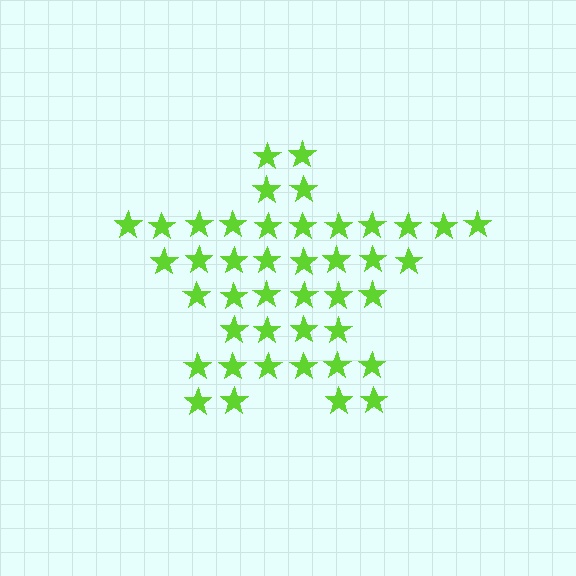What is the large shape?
The large shape is a star.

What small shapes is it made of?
It is made of small stars.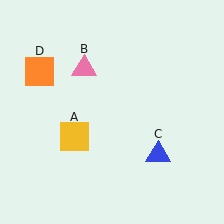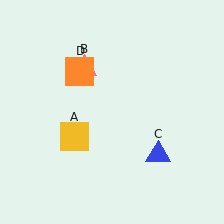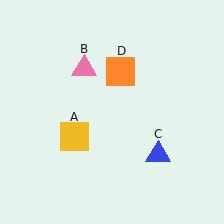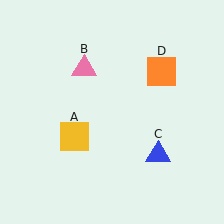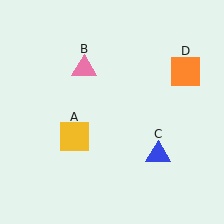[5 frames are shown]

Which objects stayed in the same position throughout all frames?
Yellow square (object A) and pink triangle (object B) and blue triangle (object C) remained stationary.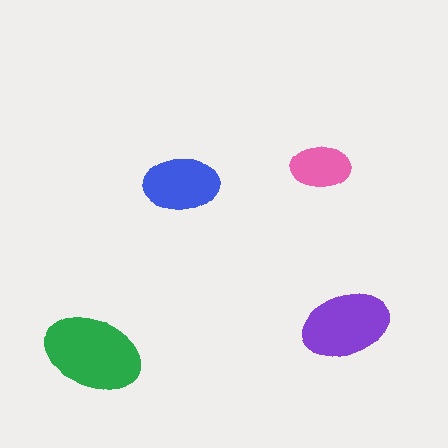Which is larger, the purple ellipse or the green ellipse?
The green one.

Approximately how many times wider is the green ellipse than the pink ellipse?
About 1.5 times wider.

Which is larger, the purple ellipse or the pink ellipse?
The purple one.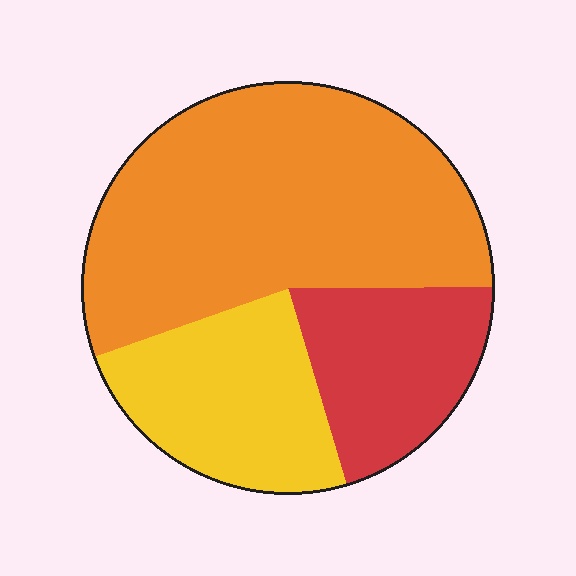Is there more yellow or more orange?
Orange.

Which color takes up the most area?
Orange, at roughly 55%.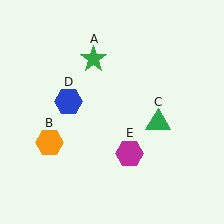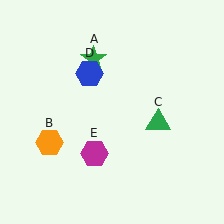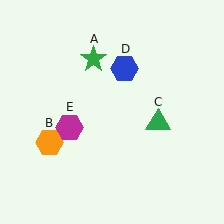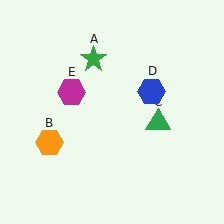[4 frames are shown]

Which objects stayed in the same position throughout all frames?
Green star (object A) and orange hexagon (object B) and green triangle (object C) remained stationary.